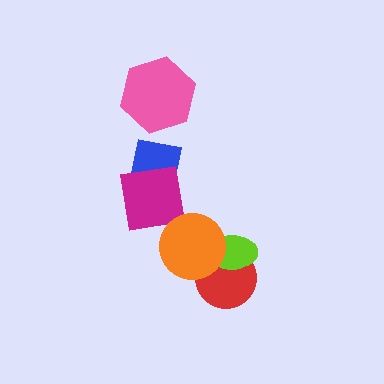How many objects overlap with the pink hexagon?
0 objects overlap with the pink hexagon.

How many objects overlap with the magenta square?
1 object overlaps with the magenta square.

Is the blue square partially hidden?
Yes, it is partially covered by another shape.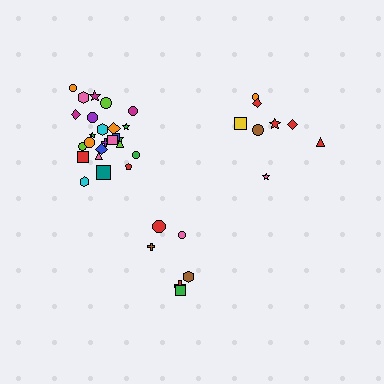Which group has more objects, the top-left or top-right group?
The top-left group.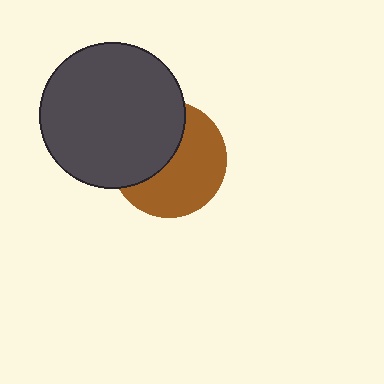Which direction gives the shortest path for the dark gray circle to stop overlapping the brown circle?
Moving toward the upper-left gives the shortest separation.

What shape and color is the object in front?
The object in front is a dark gray circle.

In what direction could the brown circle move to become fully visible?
The brown circle could move toward the lower-right. That would shift it out from behind the dark gray circle entirely.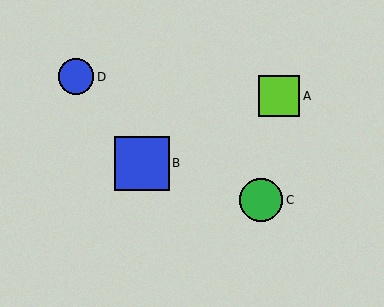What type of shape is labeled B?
Shape B is a blue square.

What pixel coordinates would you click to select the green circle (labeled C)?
Click at (261, 200) to select the green circle C.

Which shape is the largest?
The blue square (labeled B) is the largest.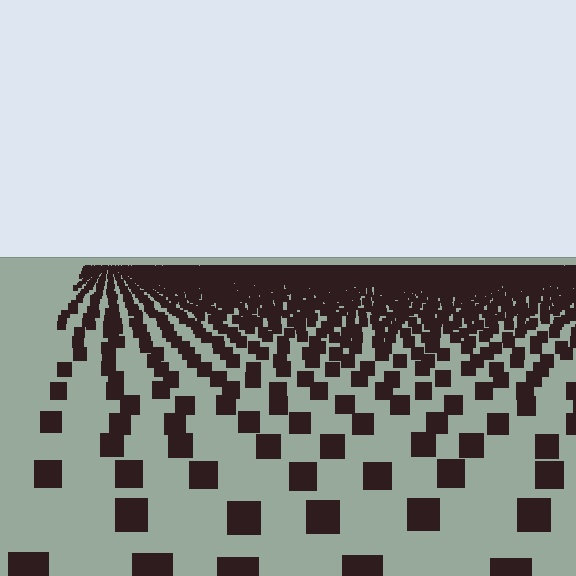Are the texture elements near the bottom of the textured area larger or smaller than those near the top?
Larger. Near the bottom, elements are closer to the viewer and appear at a bigger on-screen size.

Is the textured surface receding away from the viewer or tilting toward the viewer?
The surface is receding away from the viewer. Texture elements get smaller and denser toward the top.